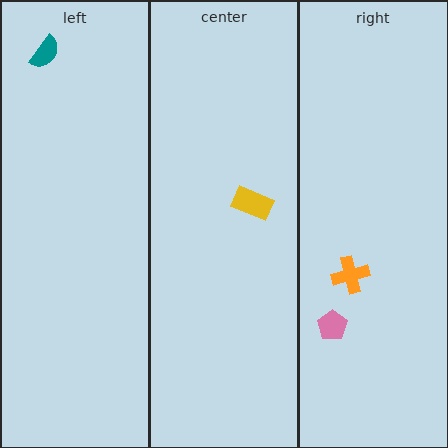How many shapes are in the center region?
1.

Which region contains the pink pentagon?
The right region.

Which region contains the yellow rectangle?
The center region.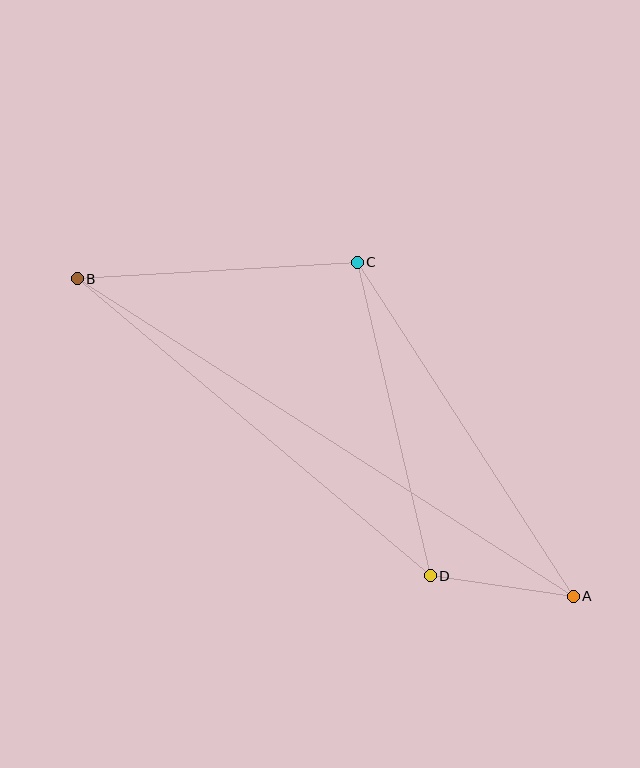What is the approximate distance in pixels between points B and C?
The distance between B and C is approximately 281 pixels.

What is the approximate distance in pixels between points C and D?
The distance between C and D is approximately 322 pixels.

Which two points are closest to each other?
Points A and D are closest to each other.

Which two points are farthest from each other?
Points A and B are farthest from each other.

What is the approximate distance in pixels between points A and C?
The distance between A and C is approximately 398 pixels.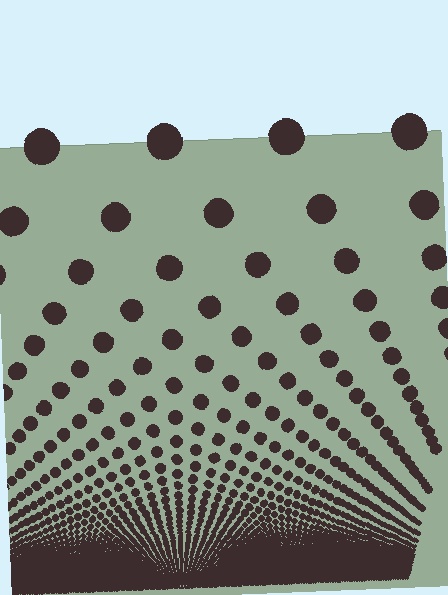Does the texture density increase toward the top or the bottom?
Density increases toward the bottom.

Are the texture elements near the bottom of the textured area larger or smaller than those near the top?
Smaller. The gradient is inverted — elements near the bottom are smaller and denser.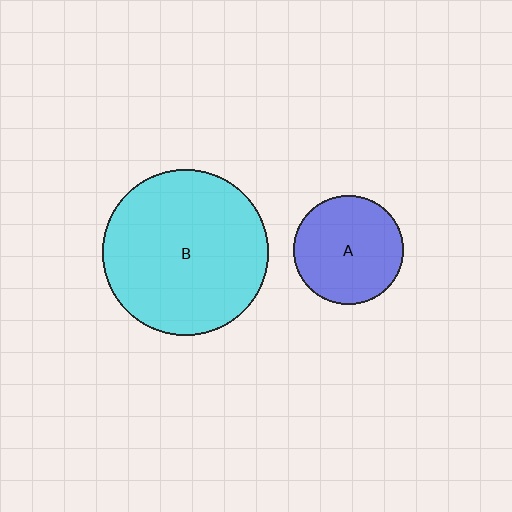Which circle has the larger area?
Circle B (cyan).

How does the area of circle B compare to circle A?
Approximately 2.3 times.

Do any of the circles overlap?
No, none of the circles overlap.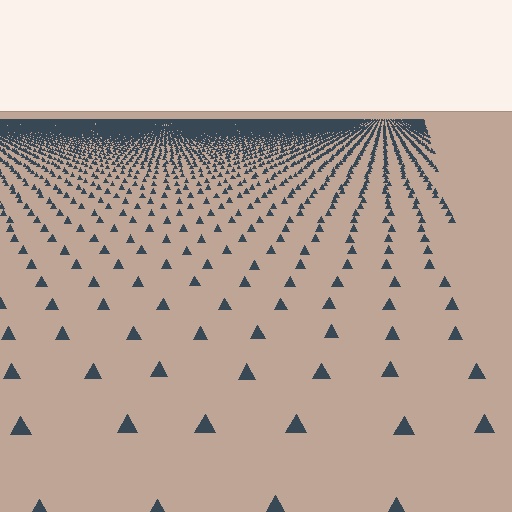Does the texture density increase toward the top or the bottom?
Density increases toward the top.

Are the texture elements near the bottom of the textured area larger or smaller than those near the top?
Larger. Near the bottom, elements are closer to the viewer and appear at a bigger on-screen size.